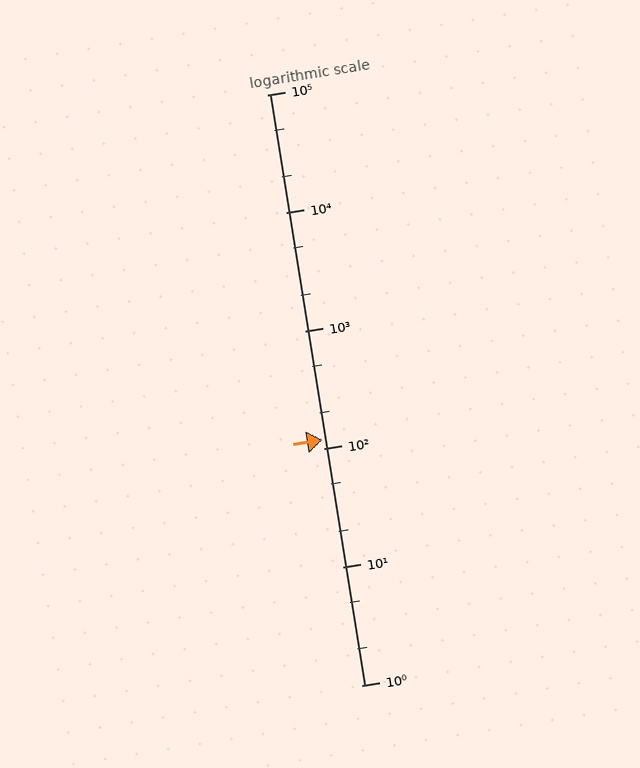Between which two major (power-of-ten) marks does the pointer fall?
The pointer is between 100 and 1000.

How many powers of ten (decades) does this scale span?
The scale spans 5 decades, from 1 to 100000.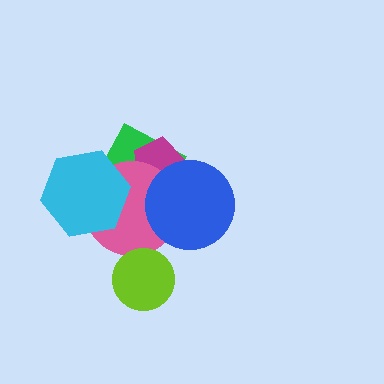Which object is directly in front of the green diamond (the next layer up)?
The magenta pentagon is directly in front of the green diamond.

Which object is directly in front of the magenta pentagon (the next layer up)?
The pink circle is directly in front of the magenta pentagon.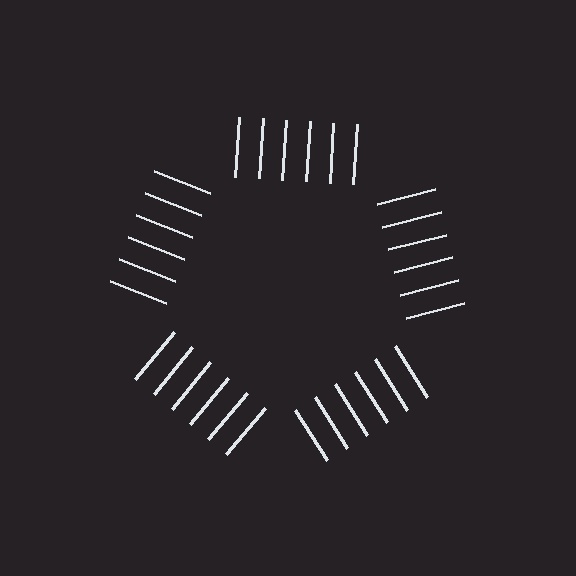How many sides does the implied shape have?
5 sides — the line-ends trace a pentagon.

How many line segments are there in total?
30 — 6 along each of the 5 edges.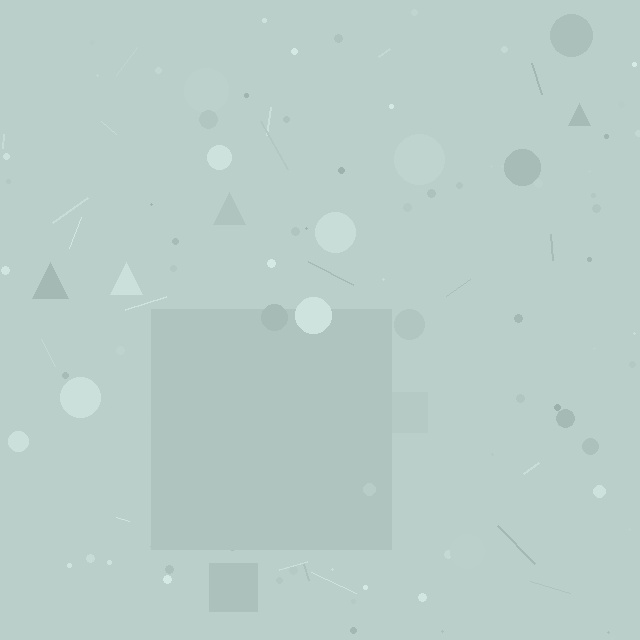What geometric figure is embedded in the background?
A square is embedded in the background.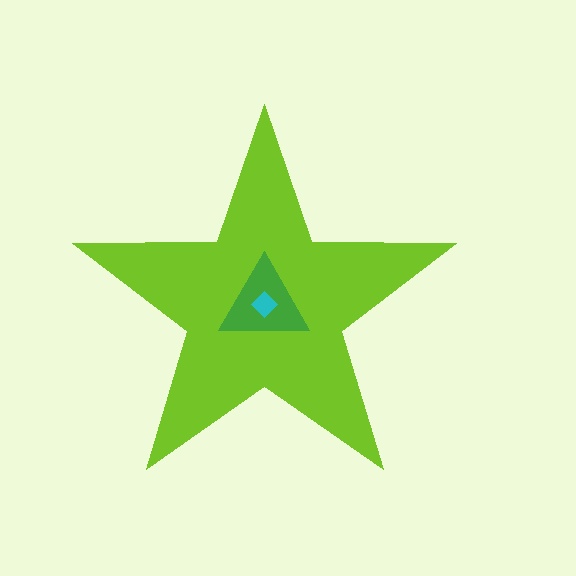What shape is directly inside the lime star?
The green triangle.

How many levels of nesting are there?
3.